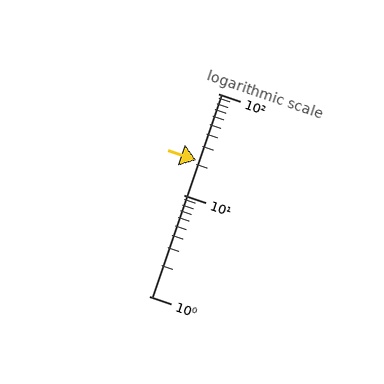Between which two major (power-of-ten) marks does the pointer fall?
The pointer is between 10 and 100.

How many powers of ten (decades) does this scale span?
The scale spans 2 decades, from 1 to 100.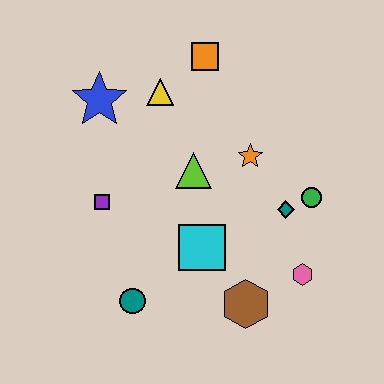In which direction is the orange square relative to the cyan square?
The orange square is above the cyan square.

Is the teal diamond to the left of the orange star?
No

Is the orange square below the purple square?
No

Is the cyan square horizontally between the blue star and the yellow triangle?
No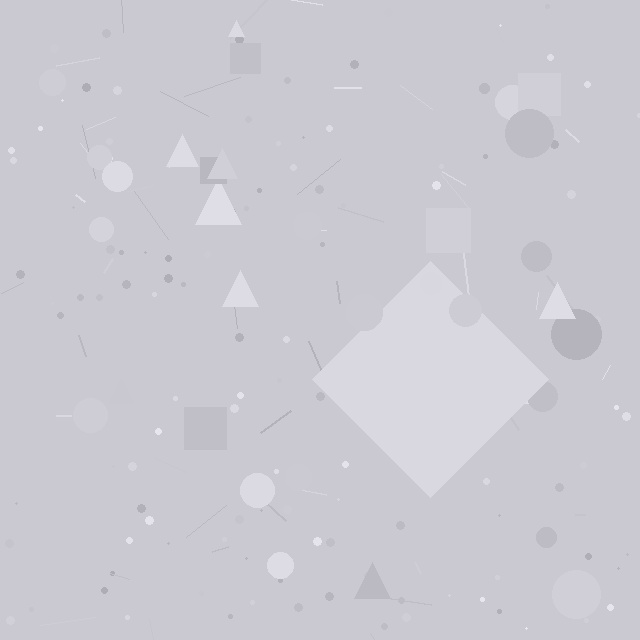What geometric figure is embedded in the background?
A diamond is embedded in the background.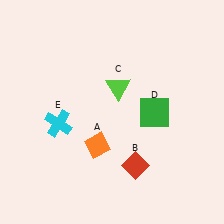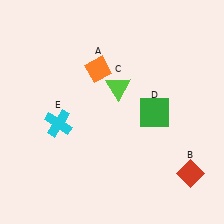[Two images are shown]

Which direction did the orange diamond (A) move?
The orange diamond (A) moved up.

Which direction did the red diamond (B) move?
The red diamond (B) moved right.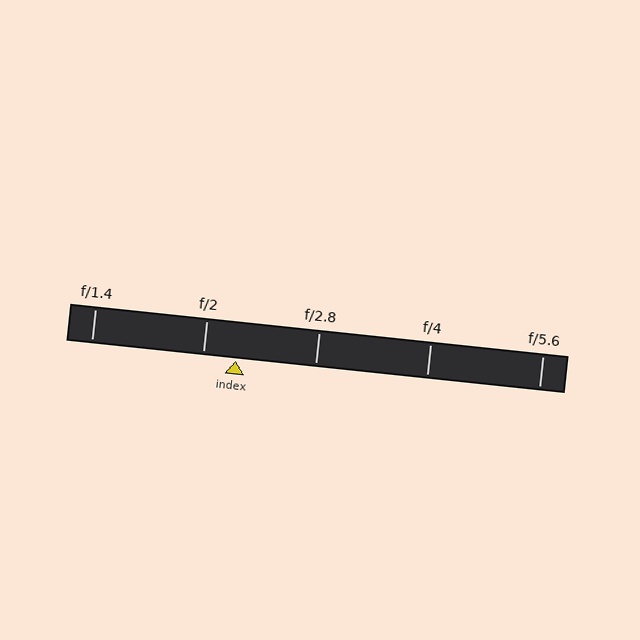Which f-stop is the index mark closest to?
The index mark is closest to f/2.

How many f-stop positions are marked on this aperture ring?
There are 5 f-stop positions marked.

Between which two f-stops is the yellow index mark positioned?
The index mark is between f/2 and f/2.8.